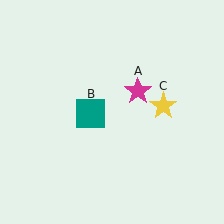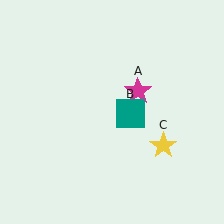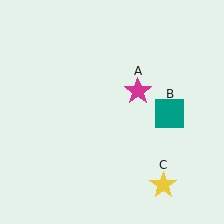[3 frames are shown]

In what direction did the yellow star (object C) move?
The yellow star (object C) moved down.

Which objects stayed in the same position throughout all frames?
Magenta star (object A) remained stationary.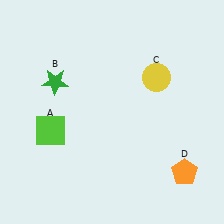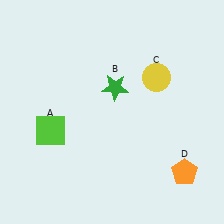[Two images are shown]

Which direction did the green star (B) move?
The green star (B) moved right.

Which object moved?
The green star (B) moved right.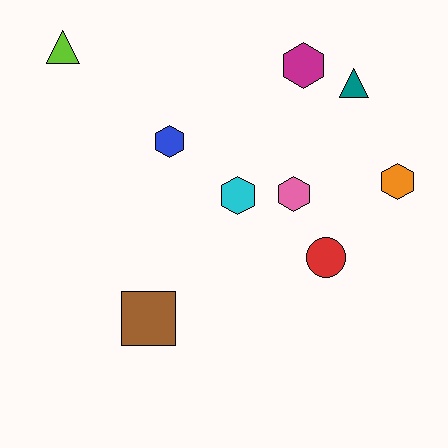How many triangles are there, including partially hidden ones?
There are 2 triangles.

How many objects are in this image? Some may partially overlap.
There are 9 objects.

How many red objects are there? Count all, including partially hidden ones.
There is 1 red object.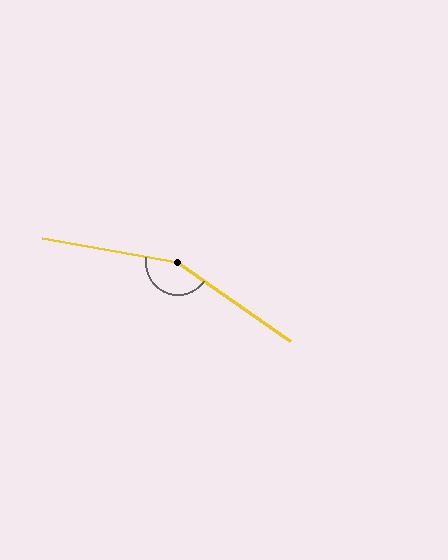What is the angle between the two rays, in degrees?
Approximately 155 degrees.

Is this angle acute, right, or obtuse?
It is obtuse.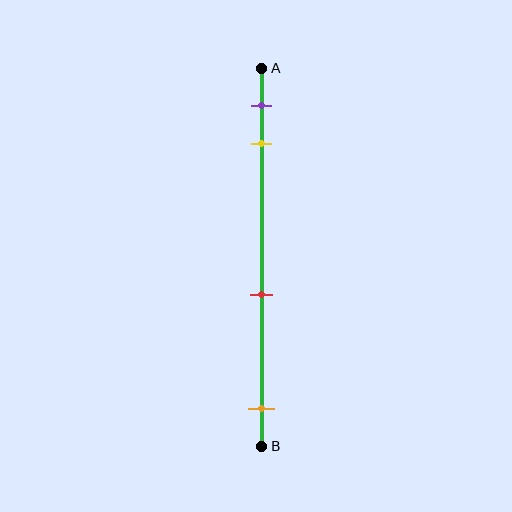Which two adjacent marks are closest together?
The purple and yellow marks are the closest adjacent pair.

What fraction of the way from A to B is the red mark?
The red mark is approximately 60% (0.6) of the way from A to B.